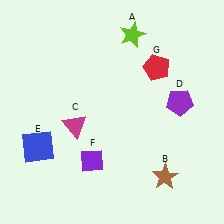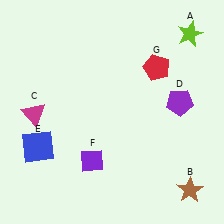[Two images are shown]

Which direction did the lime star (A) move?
The lime star (A) moved right.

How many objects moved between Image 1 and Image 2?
3 objects moved between the two images.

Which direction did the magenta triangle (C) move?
The magenta triangle (C) moved left.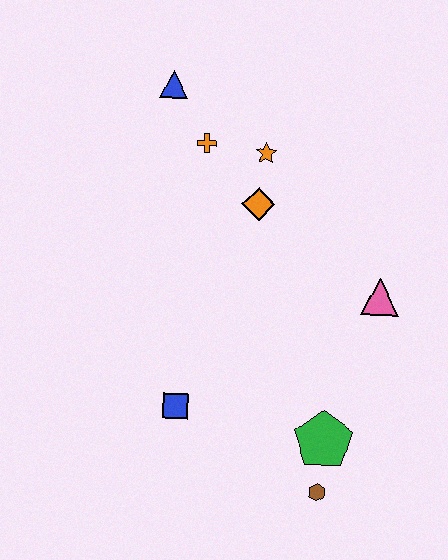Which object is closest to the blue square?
The green pentagon is closest to the blue square.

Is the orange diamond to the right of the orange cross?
Yes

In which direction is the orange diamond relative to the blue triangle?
The orange diamond is below the blue triangle.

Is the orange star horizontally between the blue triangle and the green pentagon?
Yes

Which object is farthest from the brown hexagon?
The blue triangle is farthest from the brown hexagon.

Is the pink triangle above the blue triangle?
No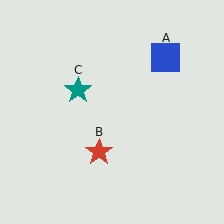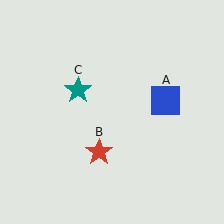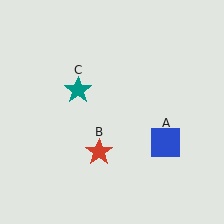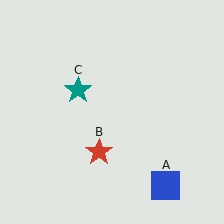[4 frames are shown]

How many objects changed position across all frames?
1 object changed position: blue square (object A).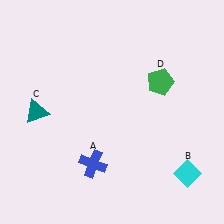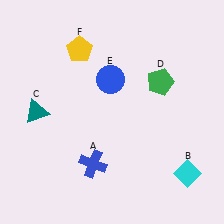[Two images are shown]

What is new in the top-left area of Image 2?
A yellow pentagon (F) was added in the top-left area of Image 2.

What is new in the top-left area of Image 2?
A blue circle (E) was added in the top-left area of Image 2.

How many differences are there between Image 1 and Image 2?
There are 2 differences between the two images.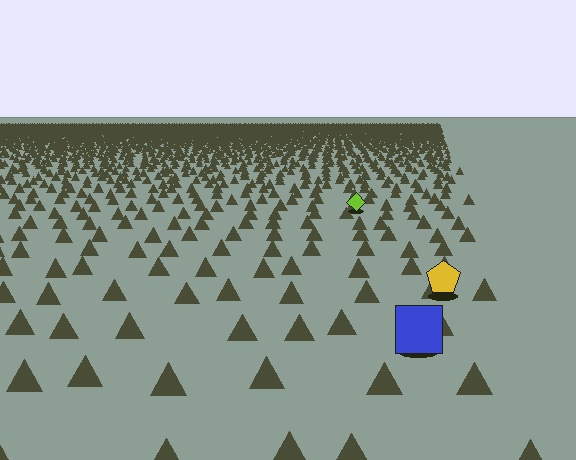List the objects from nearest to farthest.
From nearest to farthest: the blue square, the yellow pentagon, the lime diamond.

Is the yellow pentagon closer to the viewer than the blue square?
No. The blue square is closer — you can tell from the texture gradient: the ground texture is coarser near it.